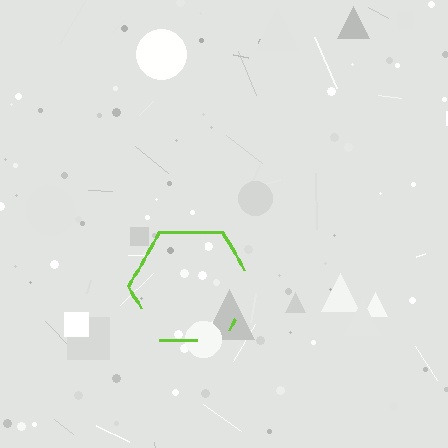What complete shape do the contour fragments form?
The contour fragments form a hexagon.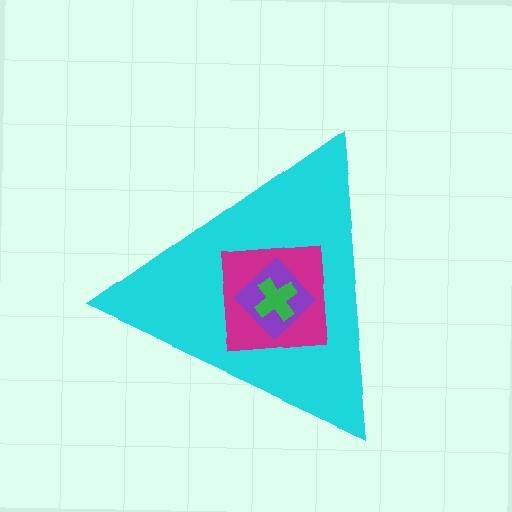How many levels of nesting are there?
4.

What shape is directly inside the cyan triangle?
The magenta square.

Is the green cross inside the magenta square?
Yes.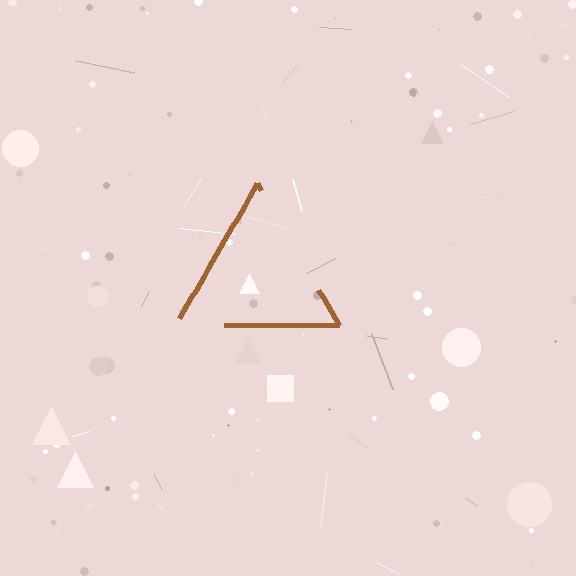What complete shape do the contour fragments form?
The contour fragments form a triangle.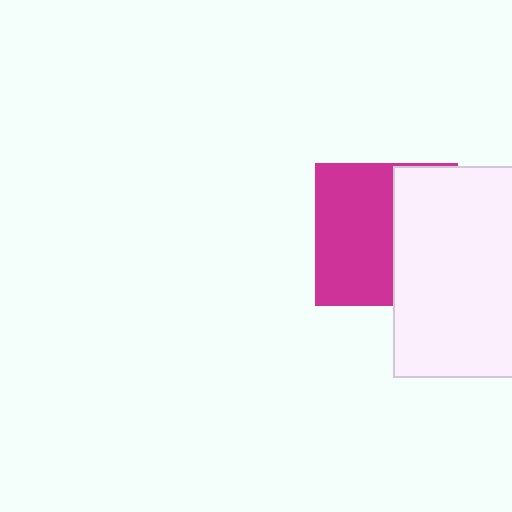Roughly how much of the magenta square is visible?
About half of it is visible (roughly 56%).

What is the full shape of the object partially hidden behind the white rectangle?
The partially hidden object is a magenta square.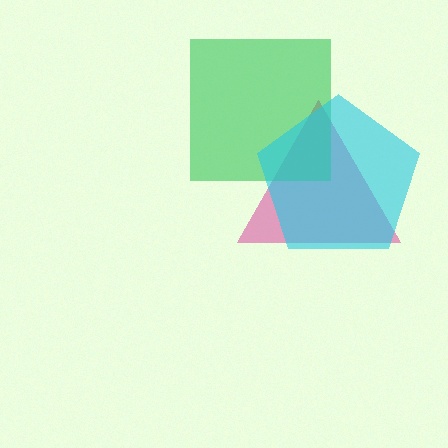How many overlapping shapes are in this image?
There are 3 overlapping shapes in the image.